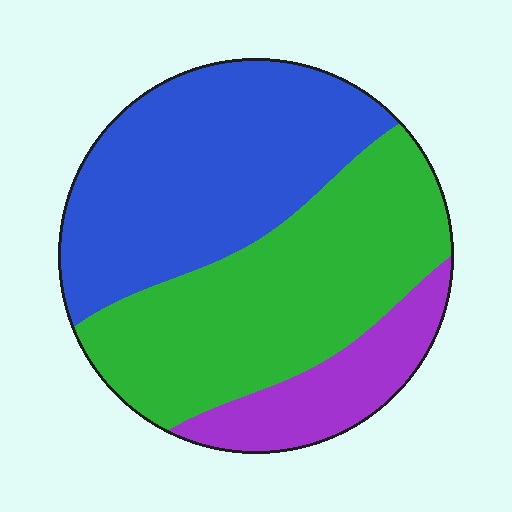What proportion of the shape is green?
Green takes up about two fifths (2/5) of the shape.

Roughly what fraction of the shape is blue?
Blue covers around 40% of the shape.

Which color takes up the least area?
Purple, at roughly 15%.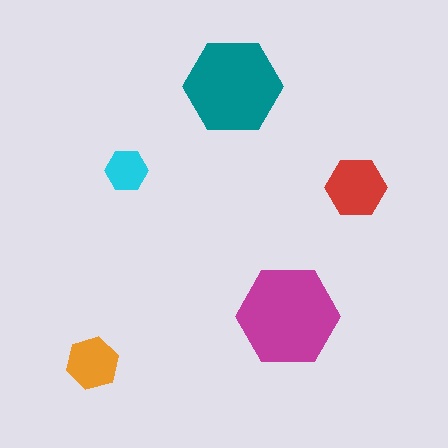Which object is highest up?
The teal hexagon is topmost.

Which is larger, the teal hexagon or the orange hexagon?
The teal one.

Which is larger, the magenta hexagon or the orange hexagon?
The magenta one.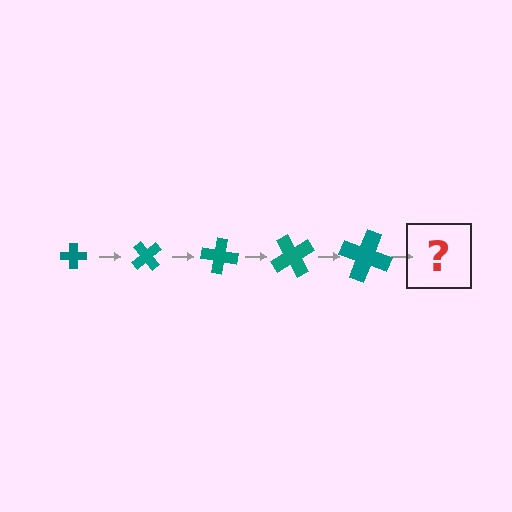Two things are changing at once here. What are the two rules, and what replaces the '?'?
The two rules are that the cross grows larger each step and it rotates 50 degrees each step. The '?' should be a cross, larger than the previous one and rotated 250 degrees from the start.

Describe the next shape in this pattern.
It should be a cross, larger than the previous one and rotated 250 degrees from the start.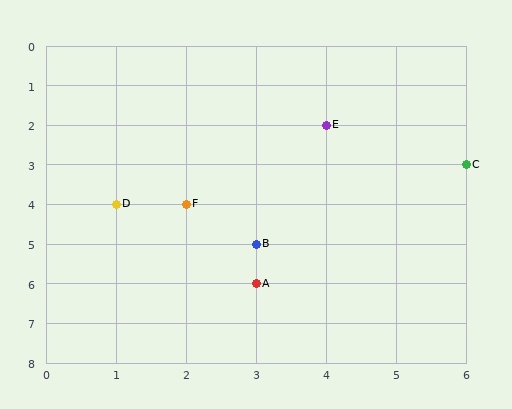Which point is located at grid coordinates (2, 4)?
Point F is at (2, 4).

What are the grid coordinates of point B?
Point B is at grid coordinates (3, 5).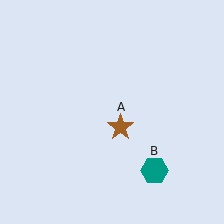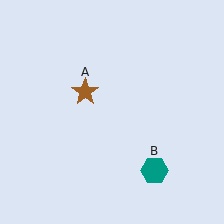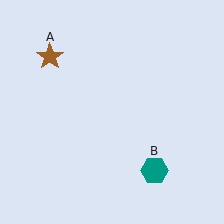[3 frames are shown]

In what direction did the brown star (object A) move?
The brown star (object A) moved up and to the left.